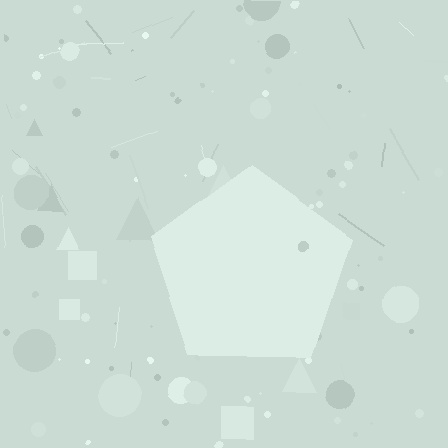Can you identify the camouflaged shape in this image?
The camouflaged shape is a pentagon.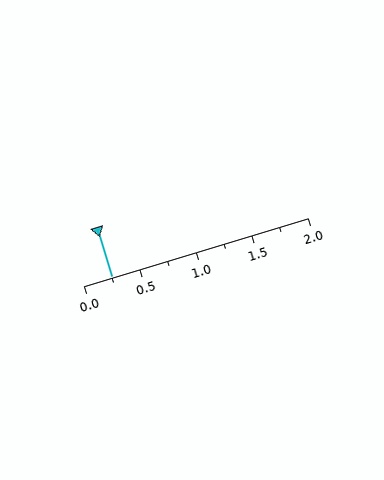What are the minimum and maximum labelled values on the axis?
The axis runs from 0.0 to 2.0.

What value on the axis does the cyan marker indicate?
The marker indicates approximately 0.25.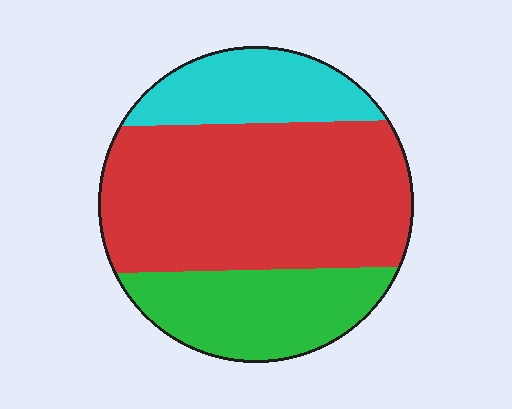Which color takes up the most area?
Red, at roughly 55%.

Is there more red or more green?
Red.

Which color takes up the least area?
Cyan, at roughly 20%.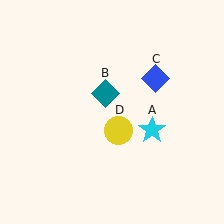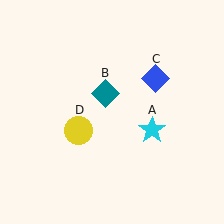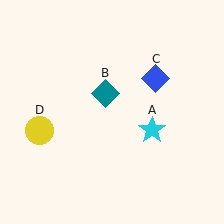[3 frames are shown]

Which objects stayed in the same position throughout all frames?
Cyan star (object A) and teal diamond (object B) and blue diamond (object C) remained stationary.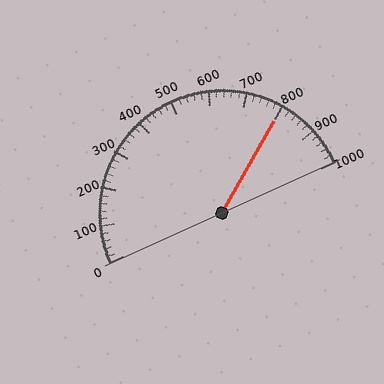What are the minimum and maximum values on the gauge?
The gauge ranges from 0 to 1000.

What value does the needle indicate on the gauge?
The needle indicates approximately 800.